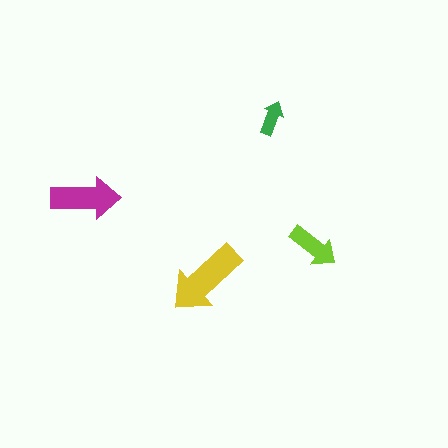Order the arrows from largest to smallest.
the yellow one, the magenta one, the lime one, the green one.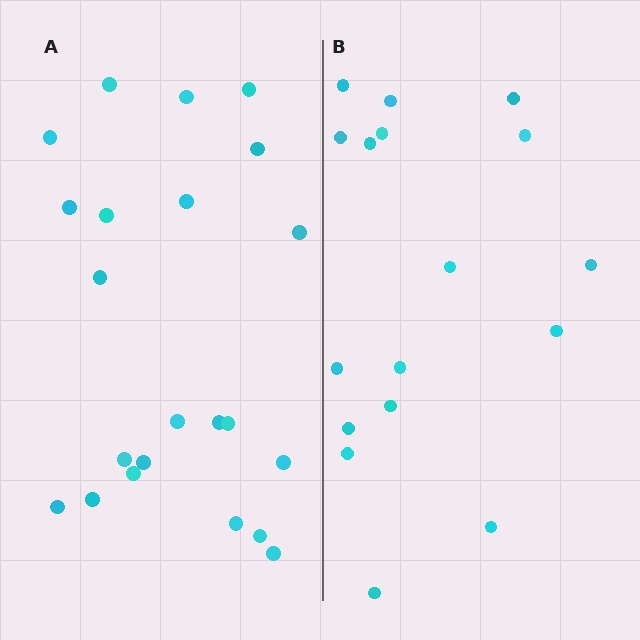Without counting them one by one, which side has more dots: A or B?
Region A (the left region) has more dots.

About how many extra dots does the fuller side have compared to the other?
Region A has about 5 more dots than region B.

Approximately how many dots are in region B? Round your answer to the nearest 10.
About 20 dots. (The exact count is 17, which rounds to 20.)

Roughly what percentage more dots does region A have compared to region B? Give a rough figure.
About 30% more.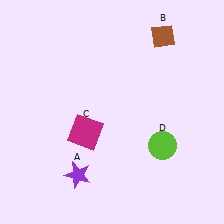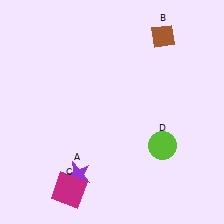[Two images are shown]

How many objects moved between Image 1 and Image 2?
1 object moved between the two images.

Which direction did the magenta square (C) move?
The magenta square (C) moved down.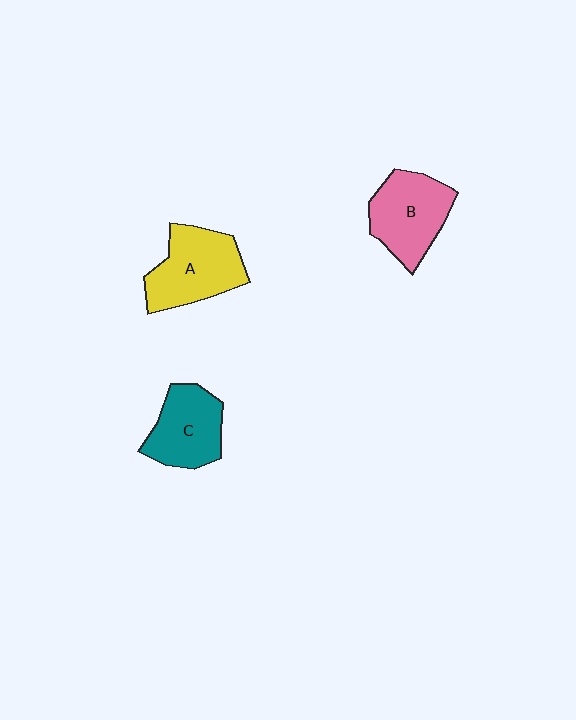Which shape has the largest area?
Shape A (yellow).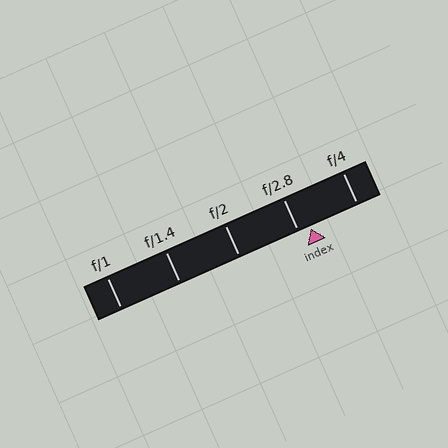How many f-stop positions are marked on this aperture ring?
There are 5 f-stop positions marked.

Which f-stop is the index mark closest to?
The index mark is closest to f/2.8.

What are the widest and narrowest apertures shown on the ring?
The widest aperture shown is f/1 and the narrowest is f/4.